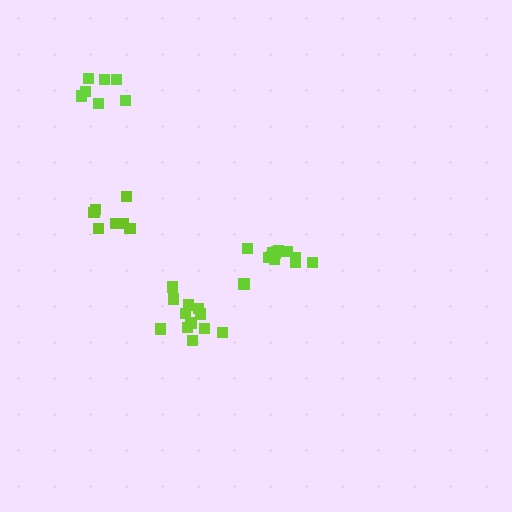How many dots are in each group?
Group 1: 13 dots, Group 2: 12 dots, Group 3: 7 dots, Group 4: 7 dots (39 total).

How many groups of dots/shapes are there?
There are 4 groups.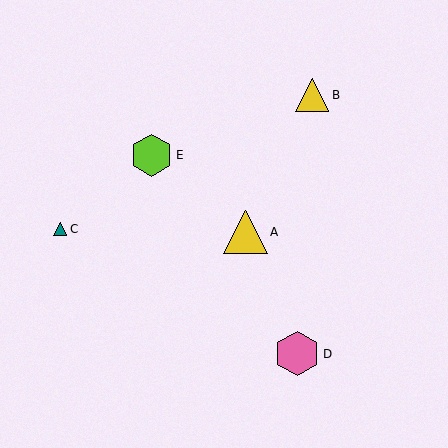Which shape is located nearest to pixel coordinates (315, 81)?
The yellow triangle (labeled B) at (312, 95) is nearest to that location.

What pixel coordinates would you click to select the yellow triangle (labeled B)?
Click at (312, 95) to select the yellow triangle B.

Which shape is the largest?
The pink hexagon (labeled D) is the largest.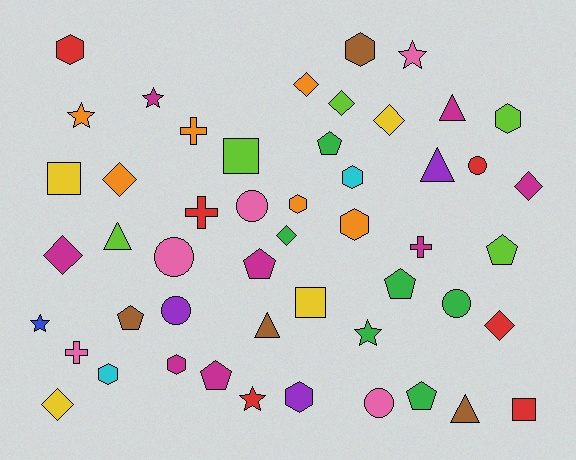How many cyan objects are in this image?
There are 2 cyan objects.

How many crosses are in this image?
There are 4 crosses.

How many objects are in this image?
There are 50 objects.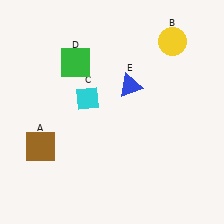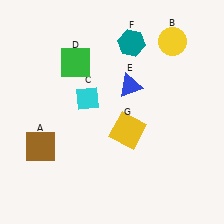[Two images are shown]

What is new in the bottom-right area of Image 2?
A yellow square (G) was added in the bottom-right area of Image 2.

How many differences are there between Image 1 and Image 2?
There are 2 differences between the two images.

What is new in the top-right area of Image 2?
A teal hexagon (F) was added in the top-right area of Image 2.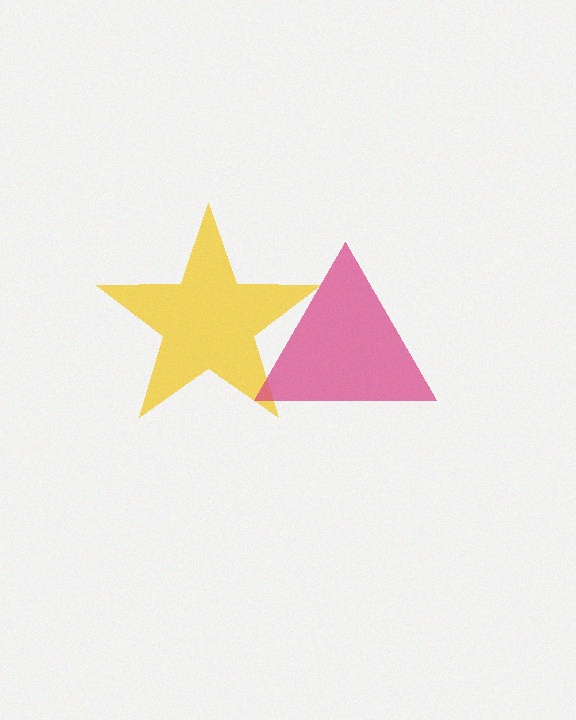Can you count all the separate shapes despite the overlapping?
Yes, there are 2 separate shapes.